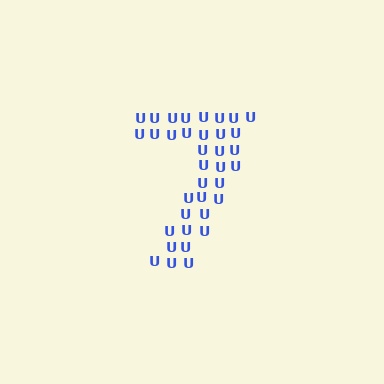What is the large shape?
The large shape is the digit 7.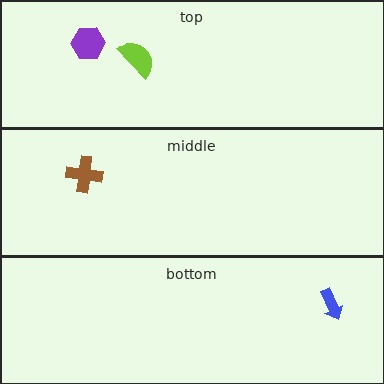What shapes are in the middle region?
The brown cross.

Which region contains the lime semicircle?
The top region.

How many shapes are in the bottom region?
1.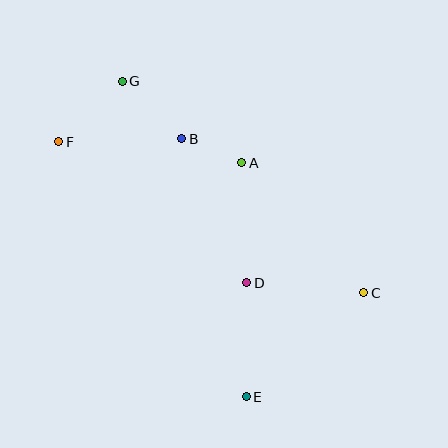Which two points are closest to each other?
Points A and B are closest to each other.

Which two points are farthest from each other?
Points C and F are farthest from each other.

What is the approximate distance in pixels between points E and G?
The distance between E and G is approximately 339 pixels.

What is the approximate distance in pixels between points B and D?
The distance between B and D is approximately 158 pixels.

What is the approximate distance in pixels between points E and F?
The distance between E and F is approximately 316 pixels.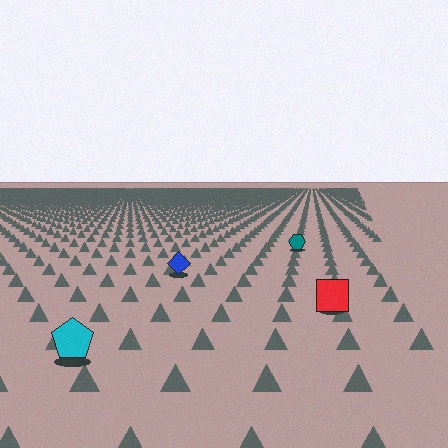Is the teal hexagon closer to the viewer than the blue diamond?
No. The blue diamond is closer — you can tell from the texture gradient: the ground texture is coarser near it.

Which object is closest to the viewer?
The cyan pentagon is closest. The texture marks near it are larger and more spread out.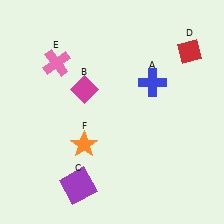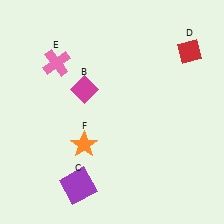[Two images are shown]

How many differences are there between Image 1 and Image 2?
There is 1 difference between the two images.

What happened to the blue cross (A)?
The blue cross (A) was removed in Image 2. It was in the top-right area of Image 1.